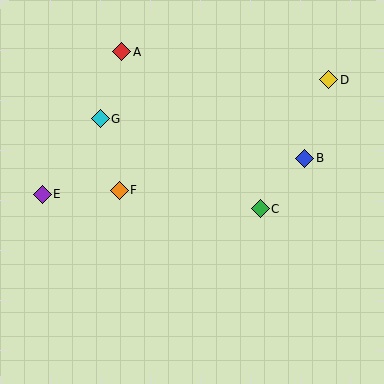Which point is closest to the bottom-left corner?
Point E is closest to the bottom-left corner.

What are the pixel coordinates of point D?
Point D is at (329, 80).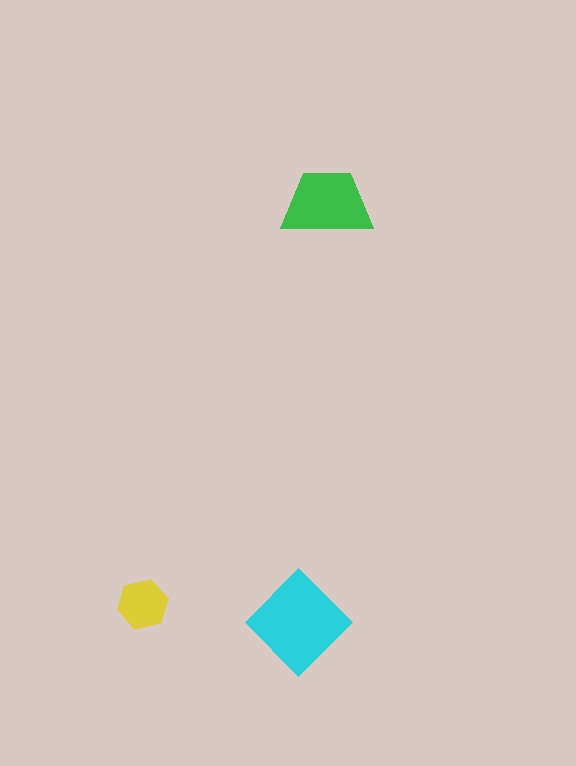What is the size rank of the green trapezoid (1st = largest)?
2nd.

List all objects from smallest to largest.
The yellow hexagon, the green trapezoid, the cyan diamond.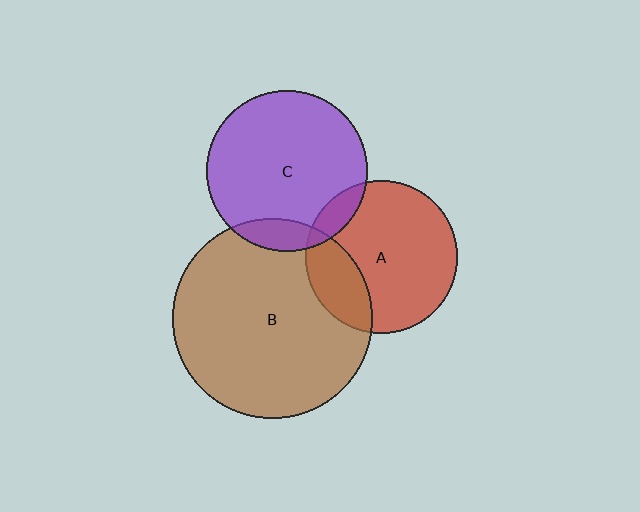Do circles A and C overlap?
Yes.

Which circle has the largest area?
Circle B (brown).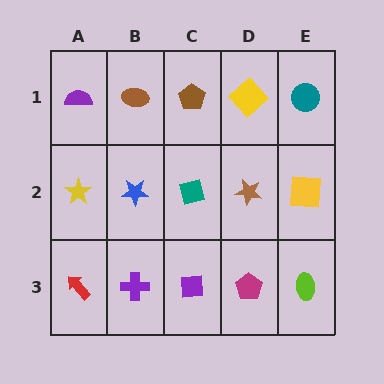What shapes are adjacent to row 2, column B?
A brown ellipse (row 1, column B), a purple cross (row 3, column B), a yellow star (row 2, column A), a teal square (row 2, column C).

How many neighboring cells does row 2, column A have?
3.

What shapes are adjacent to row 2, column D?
A yellow diamond (row 1, column D), a magenta pentagon (row 3, column D), a teal square (row 2, column C), a yellow square (row 2, column E).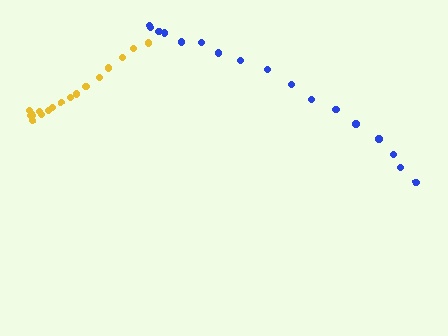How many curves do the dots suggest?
There are 2 distinct paths.